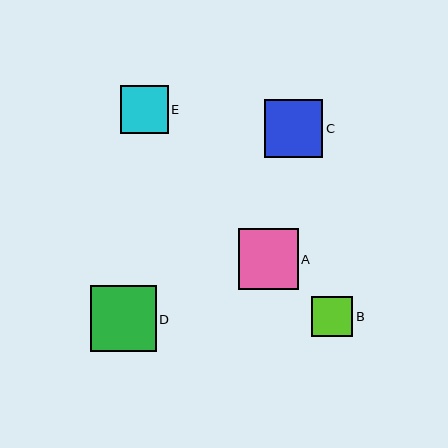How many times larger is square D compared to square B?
Square D is approximately 1.6 times the size of square B.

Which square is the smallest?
Square B is the smallest with a size of approximately 41 pixels.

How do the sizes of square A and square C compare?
Square A and square C are approximately the same size.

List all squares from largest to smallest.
From largest to smallest: D, A, C, E, B.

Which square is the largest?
Square D is the largest with a size of approximately 66 pixels.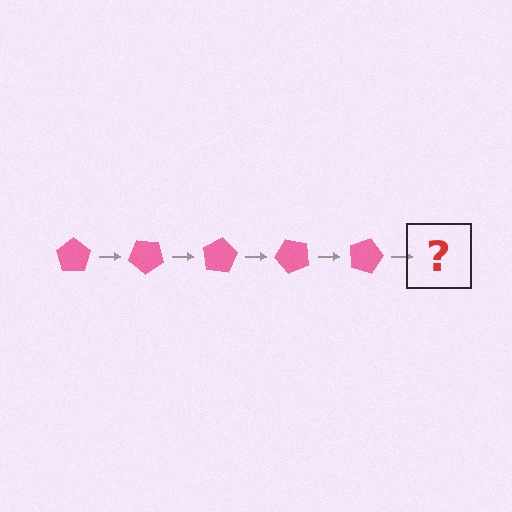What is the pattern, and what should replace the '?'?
The pattern is that the pentagon rotates 40 degrees each step. The '?' should be a pink pentagon rotated 200 degrees.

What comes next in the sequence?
The next element should be a pink pentagon rotated 200 degrees.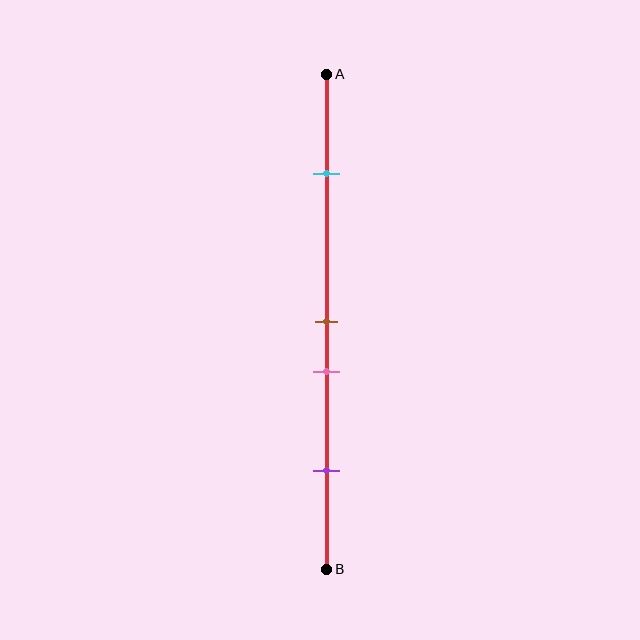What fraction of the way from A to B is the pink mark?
The pink mark is approximately 60% (0.6) of the way from A to B.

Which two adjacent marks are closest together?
The brown and pink marks are the closest adjacent pair.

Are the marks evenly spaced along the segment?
No, the marks are not evenly spaced.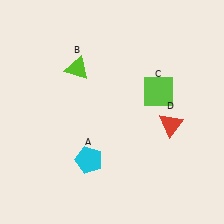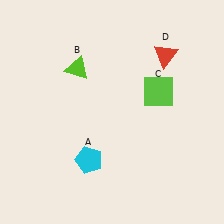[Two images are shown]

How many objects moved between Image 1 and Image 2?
1 object moved between the two images.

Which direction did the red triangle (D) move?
The red triangle (D) moved up.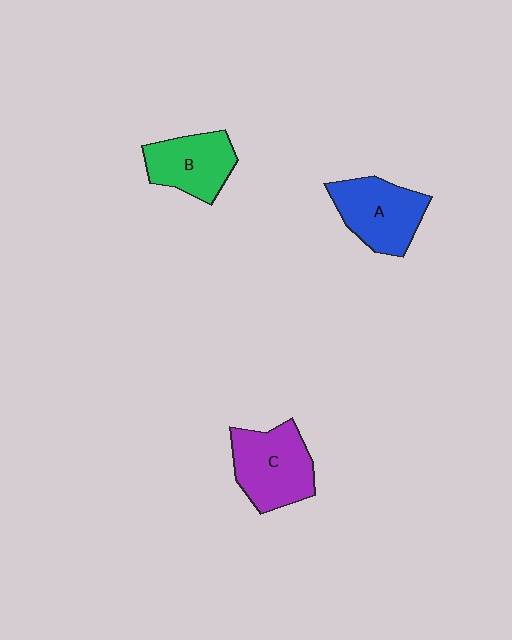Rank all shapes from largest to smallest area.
From largest to smallest: C (purple), A (blue), B (green).